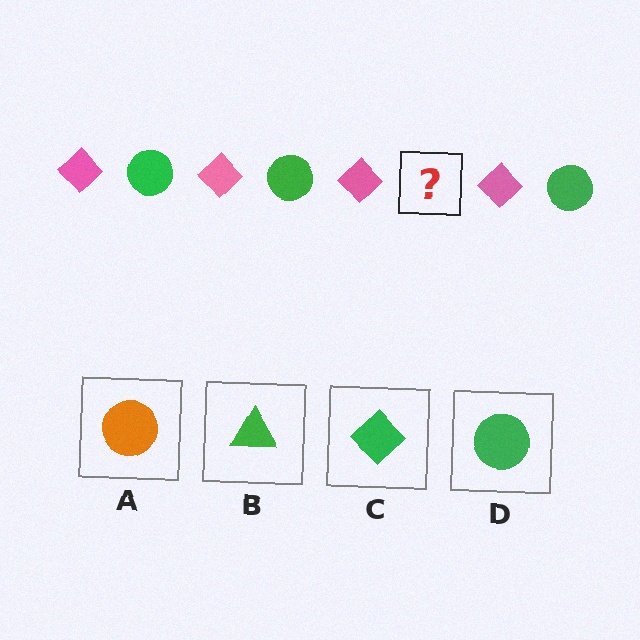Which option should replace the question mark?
Option D.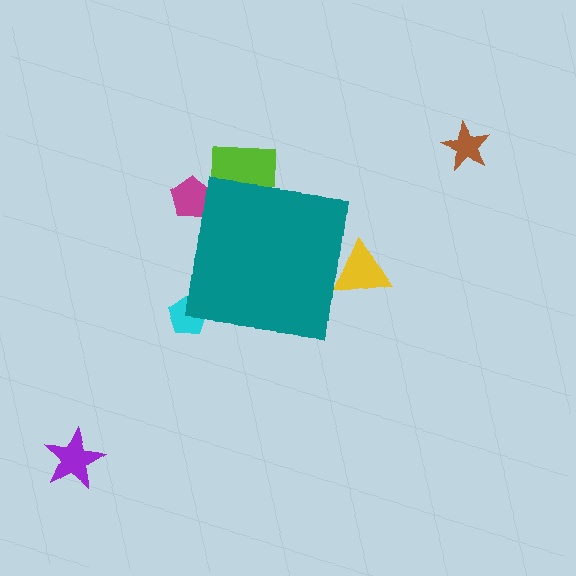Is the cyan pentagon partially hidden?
Yes, the cyan pentagon is partially hidden behind the teal square.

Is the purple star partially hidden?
No, the purple star is fully visible.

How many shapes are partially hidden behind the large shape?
4 shapes are partially hidden.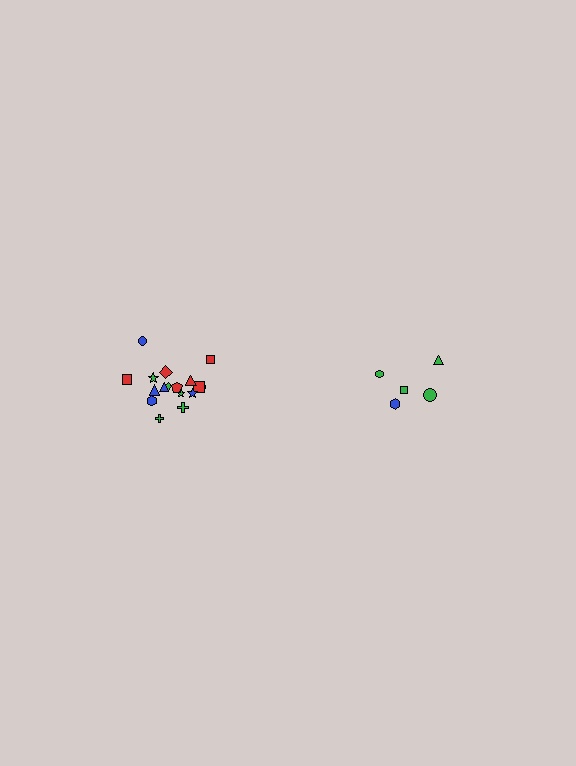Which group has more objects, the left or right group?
The left group.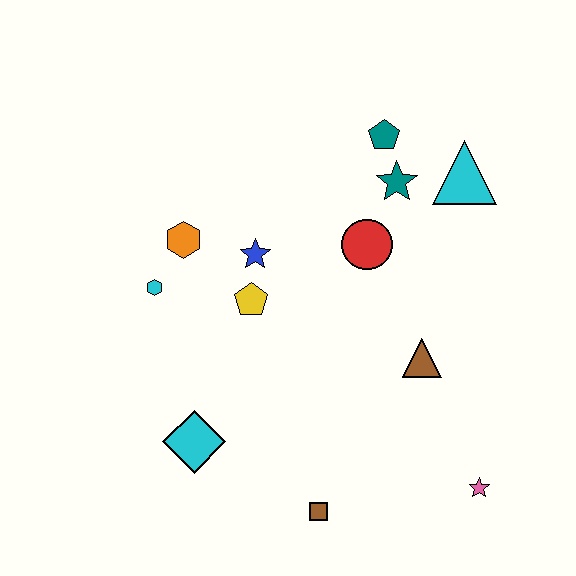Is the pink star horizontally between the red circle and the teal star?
No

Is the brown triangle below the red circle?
Yes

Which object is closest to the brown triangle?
The red circle is closest to the brown triangle.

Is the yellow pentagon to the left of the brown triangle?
Yes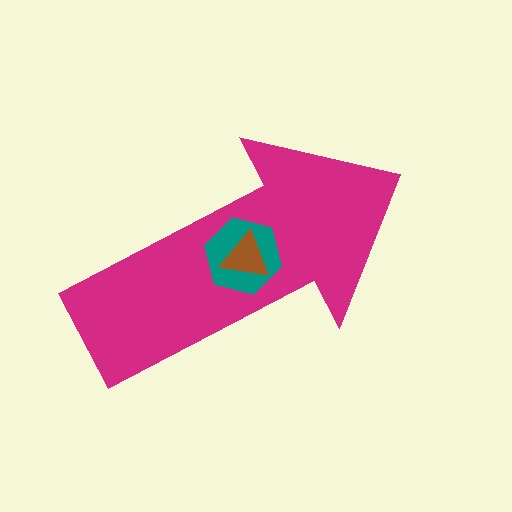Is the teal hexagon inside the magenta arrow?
Yes.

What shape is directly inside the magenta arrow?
The teal hexagon.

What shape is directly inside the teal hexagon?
The brown triangle.